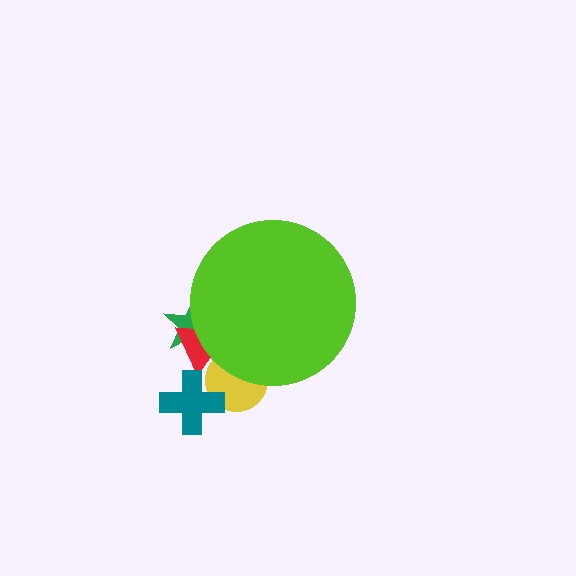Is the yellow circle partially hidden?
Yes, the yellow circle is partially hidden behind the lime circle.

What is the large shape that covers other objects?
A lime circle.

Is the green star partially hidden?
Yes, the green star is partially hidden behind the lime circle.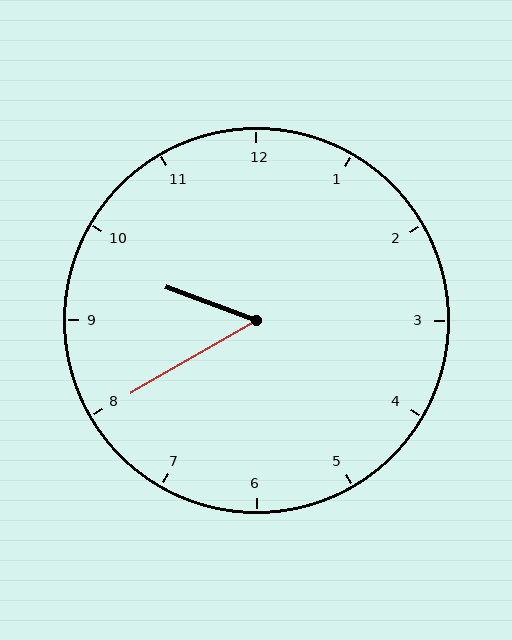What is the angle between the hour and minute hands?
Approximately 50 degrees.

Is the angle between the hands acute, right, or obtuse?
It is acute.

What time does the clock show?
9:40.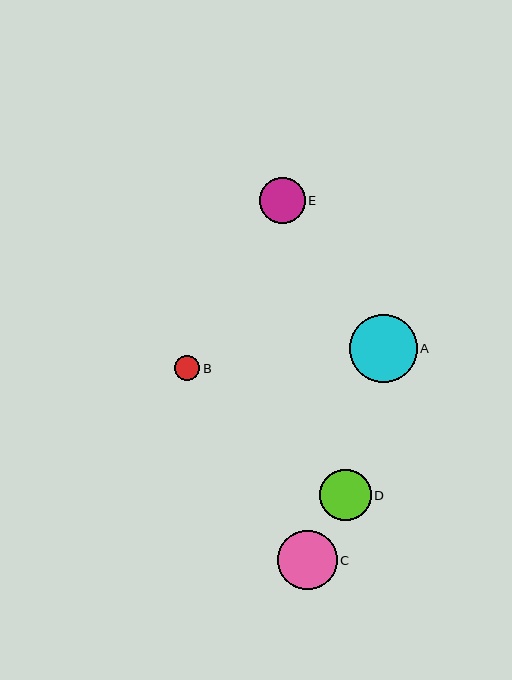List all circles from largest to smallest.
From largest to smallest: A, C, D, E, B.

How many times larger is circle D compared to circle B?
Circle D is approximately 2.1 times the size of circle B.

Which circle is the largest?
Circle A is the largest with a size of approximately 68 pixels.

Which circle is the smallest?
Circle B is the smallest with a size of approximately 25 pixels.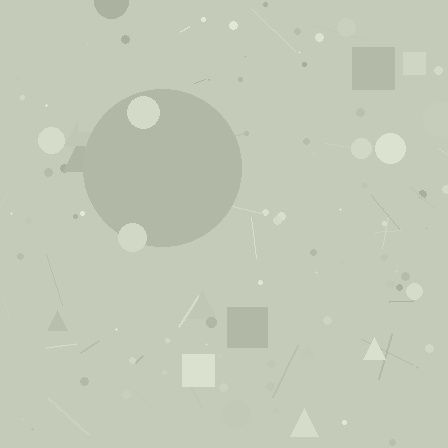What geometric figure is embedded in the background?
A circle is embedded in the background.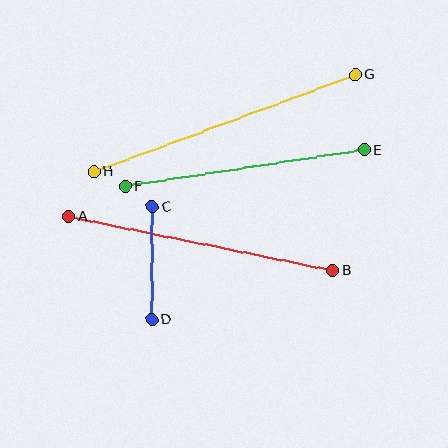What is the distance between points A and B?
The distance is approximately 270 pixels.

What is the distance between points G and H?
The distance is approximately 279 pixels.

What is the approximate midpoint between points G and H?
The midpoint is at approximately (225, 123) pixels.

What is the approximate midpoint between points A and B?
The midpoint is at approximately (201, 243) pixels.